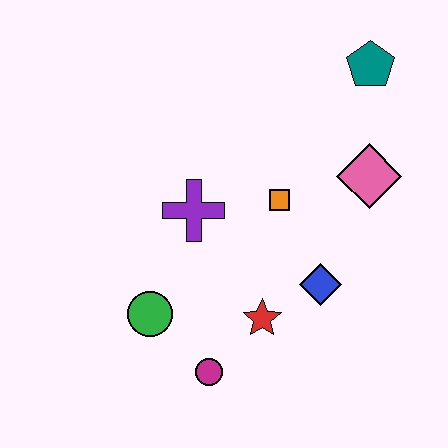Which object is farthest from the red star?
The teal pentagon is farthest from the red star.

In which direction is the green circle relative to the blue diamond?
The green circle is to the left of the blue diamond.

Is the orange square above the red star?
Yes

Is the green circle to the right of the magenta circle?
No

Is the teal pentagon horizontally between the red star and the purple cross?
No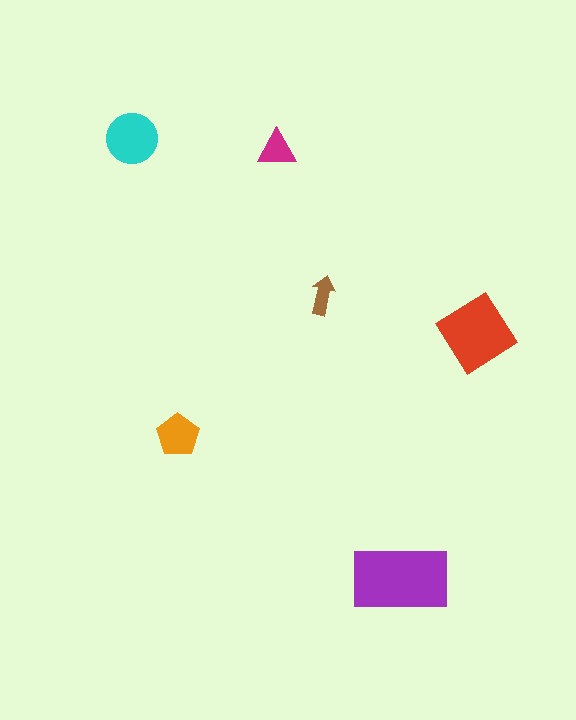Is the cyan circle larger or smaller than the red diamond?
Smaller.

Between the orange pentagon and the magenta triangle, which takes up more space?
The orange pentagon.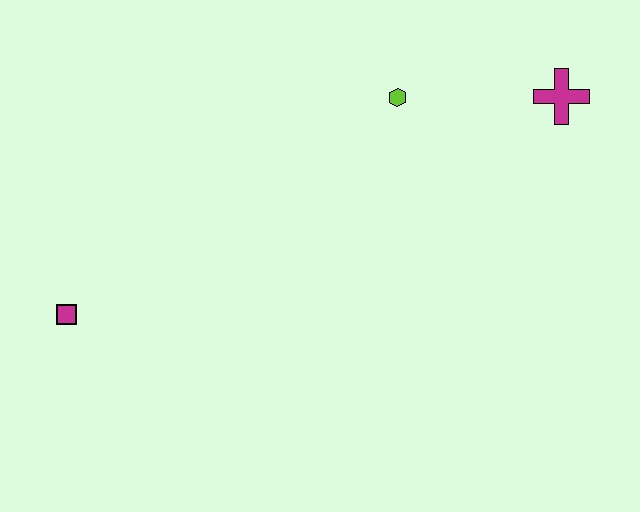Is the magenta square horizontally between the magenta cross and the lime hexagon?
No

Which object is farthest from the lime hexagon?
The magenta square is farthest from the lime hexagon.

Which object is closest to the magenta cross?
The lime hexagon is closest to the magenta cross.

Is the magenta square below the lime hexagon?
Yes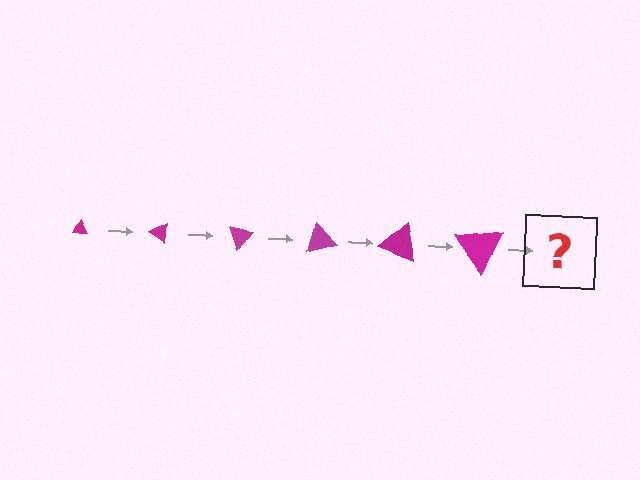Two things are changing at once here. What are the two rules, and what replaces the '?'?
The two rules are that the triangle grows larger each step and it rotates 35 degrees each step. The '?' should be a triangle, larger than the previous one and rotated 210 degrees from the start.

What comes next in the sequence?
The next element should be a triangle, larger than the previous one and rotated 210 degrees from the start.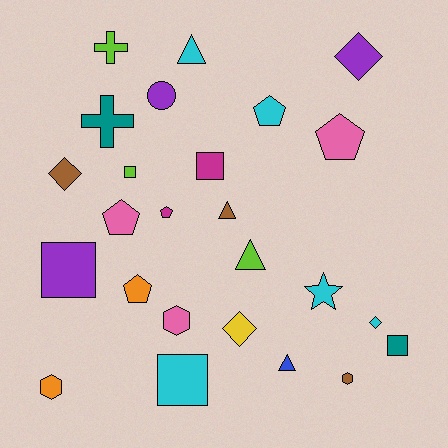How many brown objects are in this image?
There are 3 brown objects.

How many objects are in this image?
There are 25 objects.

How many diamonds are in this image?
There are 4 diamonds.